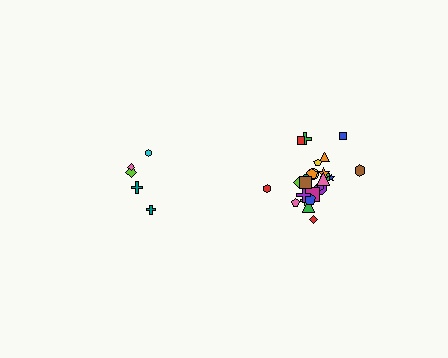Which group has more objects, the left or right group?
The right group.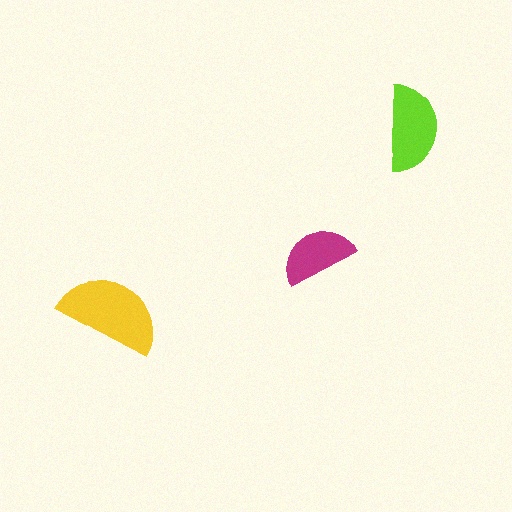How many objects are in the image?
There are 3 objects in the image.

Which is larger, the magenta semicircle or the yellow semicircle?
The yellow one.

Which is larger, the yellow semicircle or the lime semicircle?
The yellow one.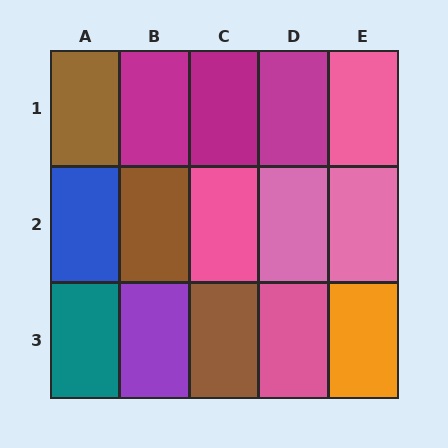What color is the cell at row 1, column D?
Magenta.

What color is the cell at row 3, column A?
Teal.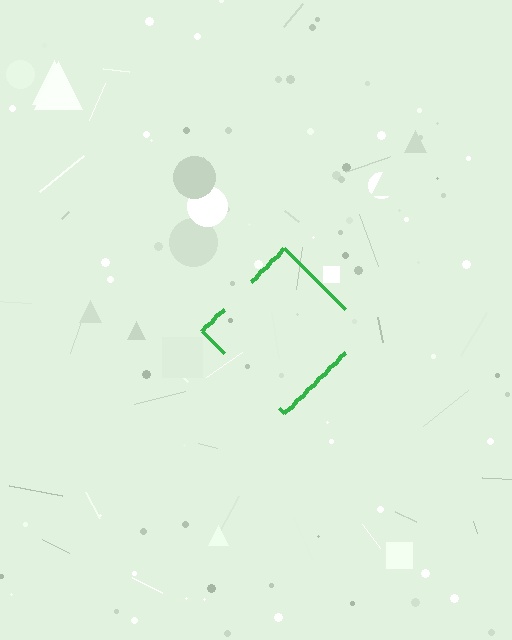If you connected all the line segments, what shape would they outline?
They would outline a diamond.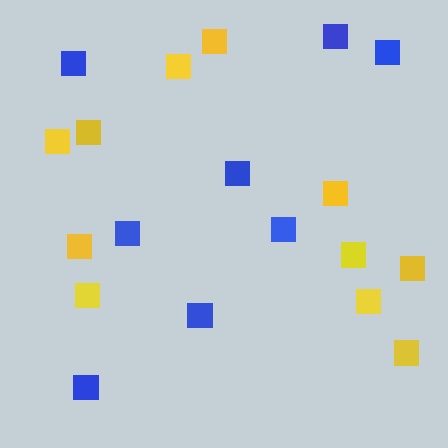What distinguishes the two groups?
There are 2 groups: one group of blue squares (8) and one group of yellow squares (11).